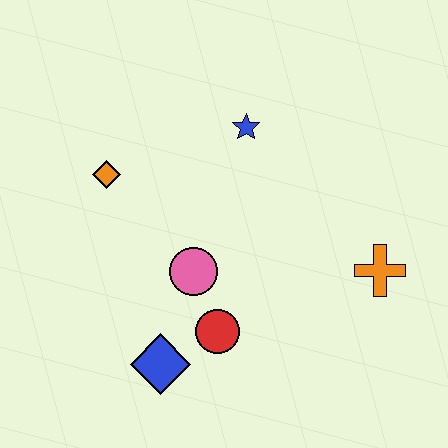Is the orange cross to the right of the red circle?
Yes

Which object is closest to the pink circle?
The red circle is closest to the pink circle.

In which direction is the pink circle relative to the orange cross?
The pink circle is to the left of the orange cross.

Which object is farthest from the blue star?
The blue diamond is farthest from the blue star.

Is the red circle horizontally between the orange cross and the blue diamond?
Yes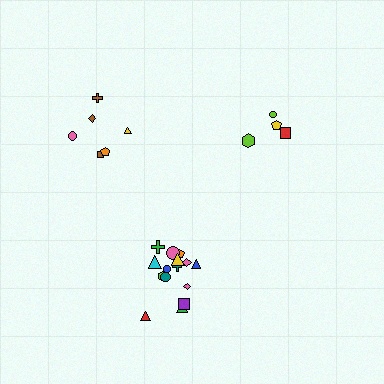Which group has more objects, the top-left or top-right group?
The top-left group.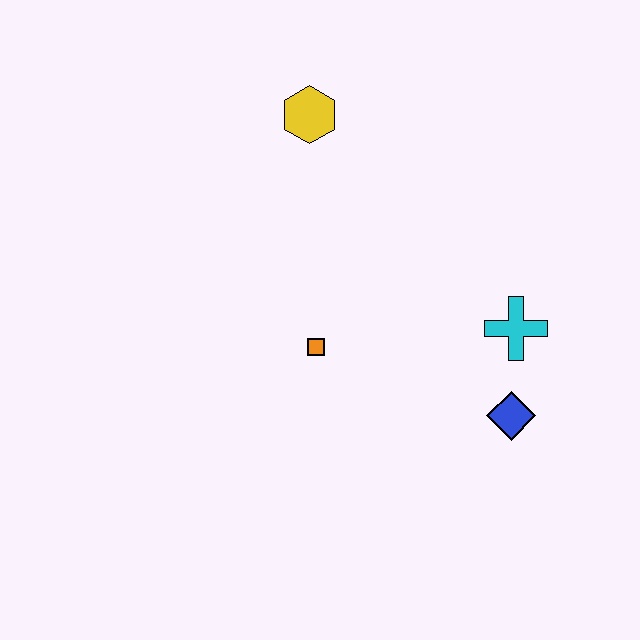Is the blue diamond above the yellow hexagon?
No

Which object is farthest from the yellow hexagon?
The blue diamond is farthest from the yellow hexagon.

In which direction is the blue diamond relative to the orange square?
The blue diamond is to the right of the orange square.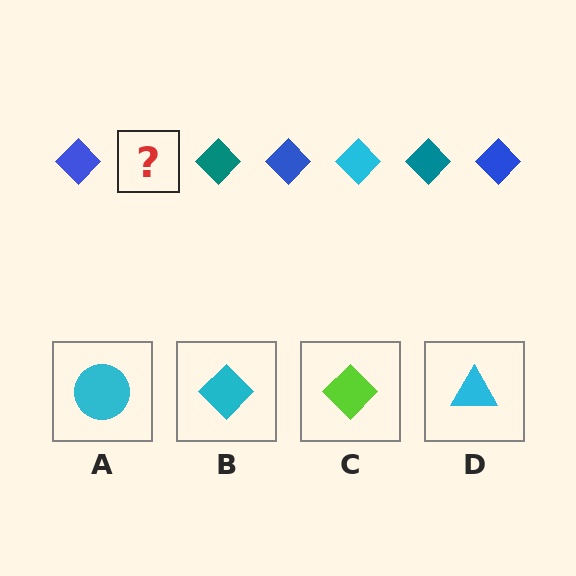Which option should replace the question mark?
Option B.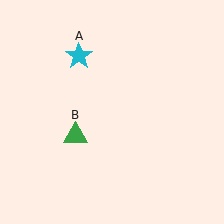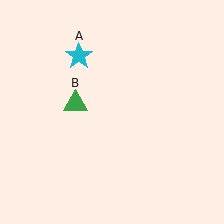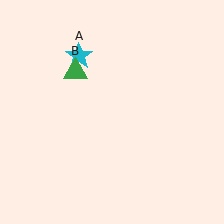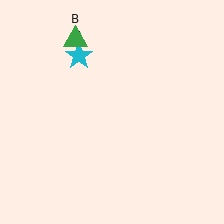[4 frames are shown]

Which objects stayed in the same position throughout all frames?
Cyan star (object A) remained stationary.